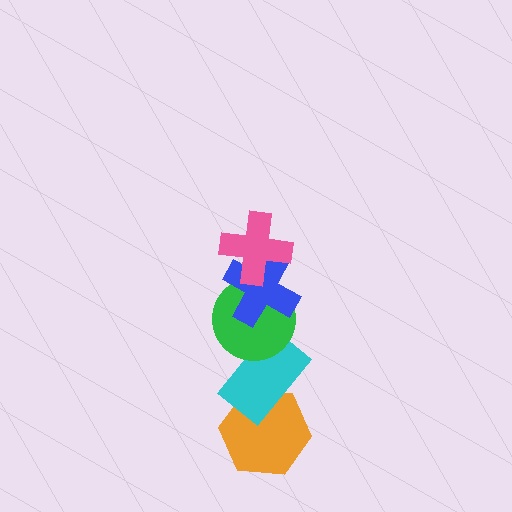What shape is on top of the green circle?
The blue cross is on top of the green circle.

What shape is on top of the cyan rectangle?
The green circle is on top of the cyan rectangle.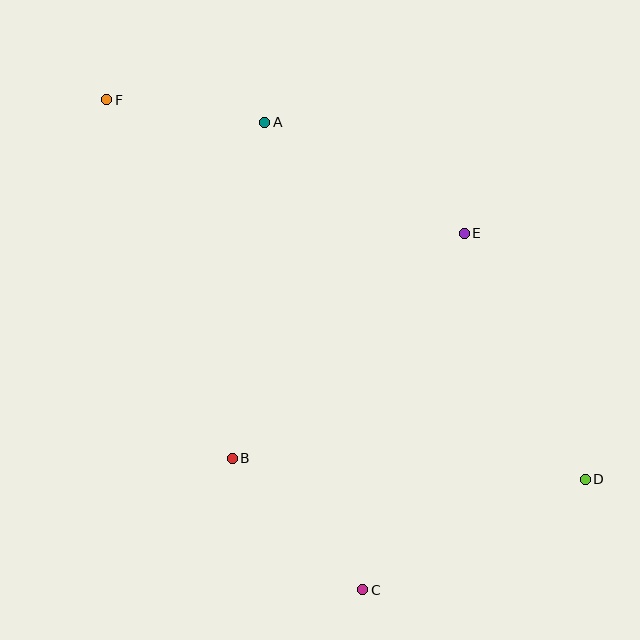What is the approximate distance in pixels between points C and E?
The distance between C and E is approximately 371 pixels.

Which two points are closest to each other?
Points A and F are closest to each other.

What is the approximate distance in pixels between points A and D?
The distance between A and D is approximately 480 pixels.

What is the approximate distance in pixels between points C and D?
The distance between C and D is approximately 248 pixels.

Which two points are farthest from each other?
Points D and F are farthest from each other.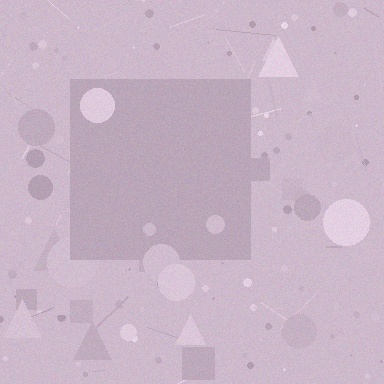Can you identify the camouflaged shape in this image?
The camouflaged shape is a square.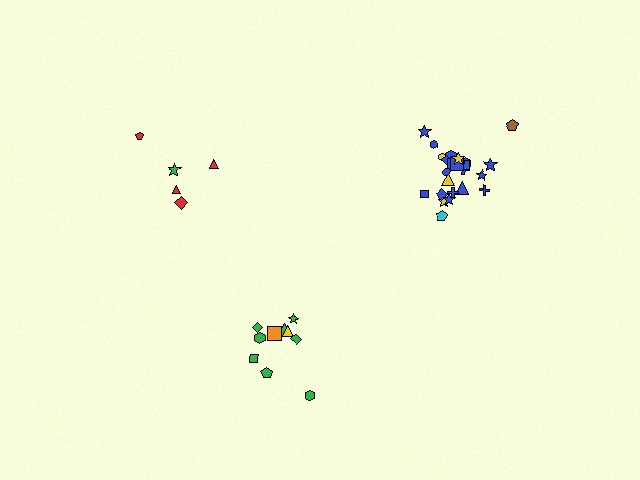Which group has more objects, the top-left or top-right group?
The top-right group.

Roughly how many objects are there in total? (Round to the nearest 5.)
Roughly 40 objects in total.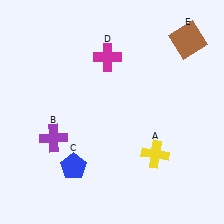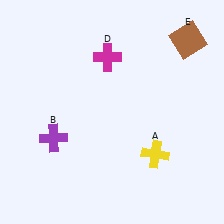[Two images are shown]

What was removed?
The blue pentagon (C) was removed in Image 2.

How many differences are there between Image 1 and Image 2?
There is 1 difference between the two images.